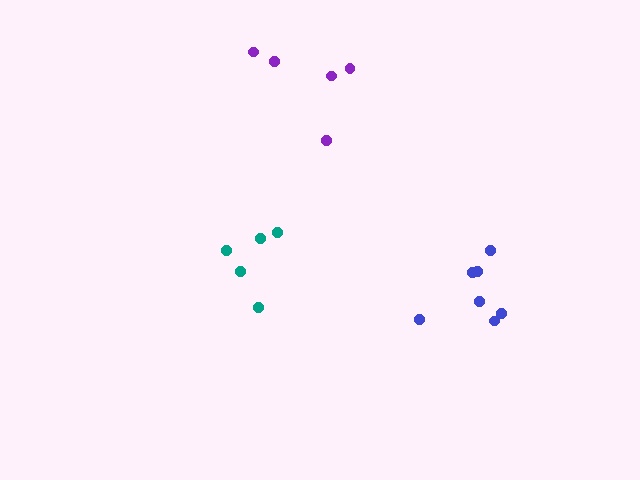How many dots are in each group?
Group 1: 5 dots, Group 2: 7 dots, Group 3: 5 dots (17 total).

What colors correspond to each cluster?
The clusters are colored: purple, blue, teal.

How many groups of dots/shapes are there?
There are 3 groups.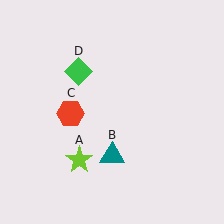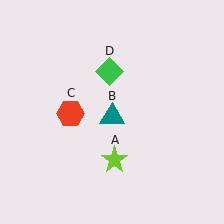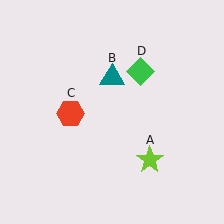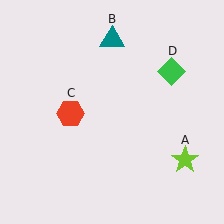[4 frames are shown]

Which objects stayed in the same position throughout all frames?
Red hexagon (object C) remained stationary.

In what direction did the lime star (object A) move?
The lime star (object A) moved right.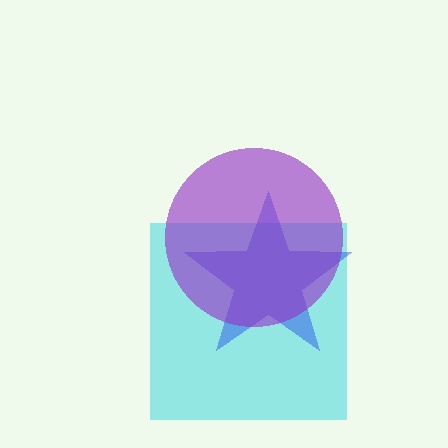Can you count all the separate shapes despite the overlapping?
Yes, there are 3 separate shapes.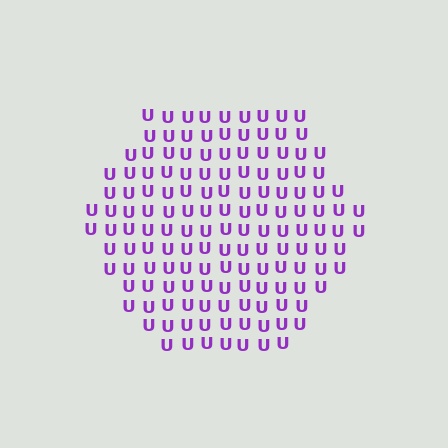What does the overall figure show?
The overall figure shows a hexagon.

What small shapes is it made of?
It is made of small letter U's.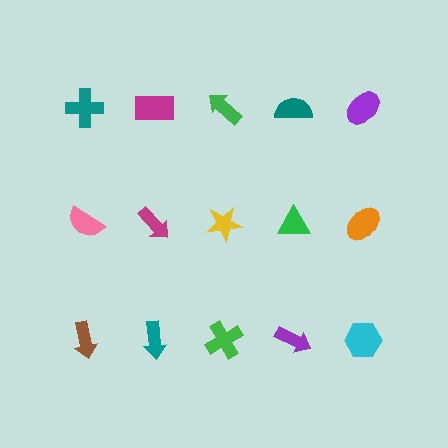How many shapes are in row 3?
5 shapes.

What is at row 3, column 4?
A purple arrow.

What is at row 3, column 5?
A cyan hexagon.